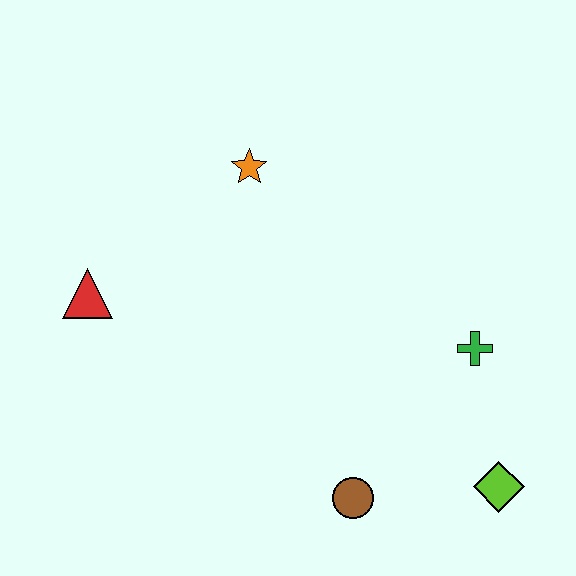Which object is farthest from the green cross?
The red triangle is farthest from the green cross.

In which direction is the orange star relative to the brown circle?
The orange star is above the brown circle.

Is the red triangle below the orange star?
Yes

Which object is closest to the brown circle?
The lime diamond is closest to the brown circle.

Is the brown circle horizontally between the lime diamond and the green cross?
No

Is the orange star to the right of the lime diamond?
No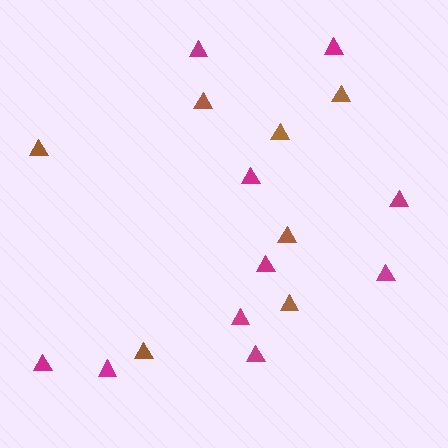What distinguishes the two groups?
There are 2 groups: one group of brown triangles (7) and one group of magenta triangles (10).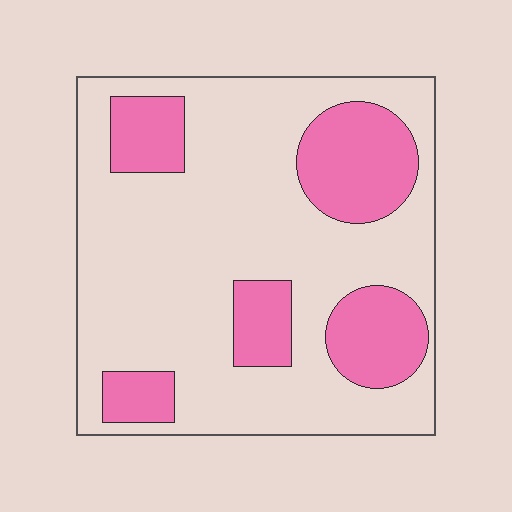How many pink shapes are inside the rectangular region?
5.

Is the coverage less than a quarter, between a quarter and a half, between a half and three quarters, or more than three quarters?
Between a quarter and a half.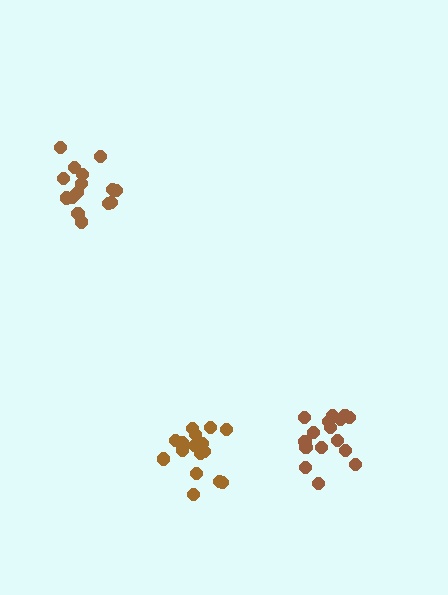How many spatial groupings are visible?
There are 3 spatial groupings.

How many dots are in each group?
Group 1: 15 dots, Group 2: 16 dots, Group 3: 16 dots (47 total).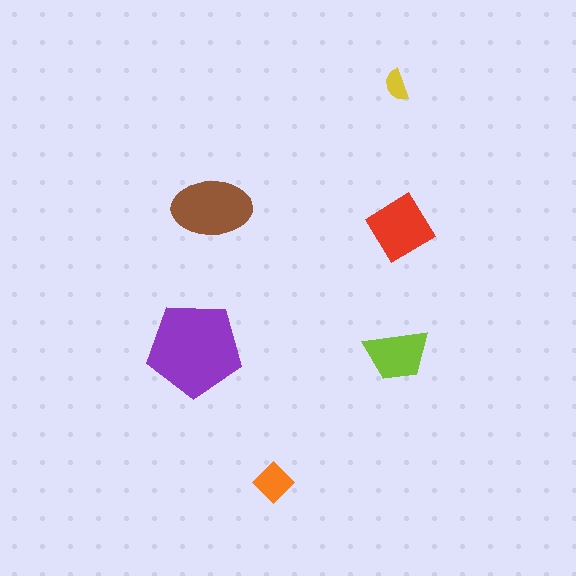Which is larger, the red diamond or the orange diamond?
The red diamond.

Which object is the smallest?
The yellow semicircle.